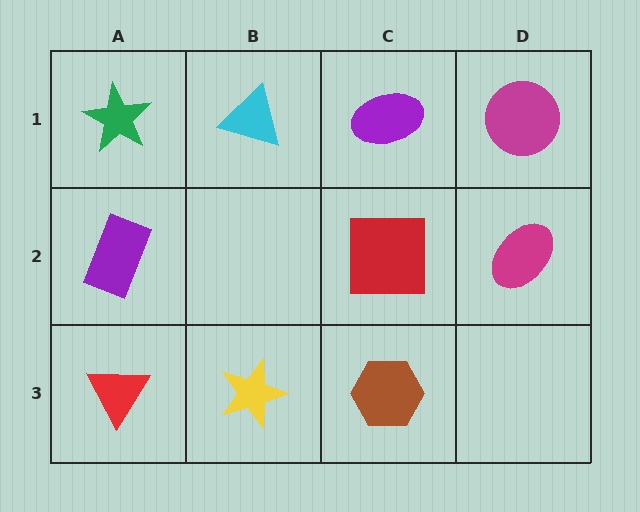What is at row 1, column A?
A green star.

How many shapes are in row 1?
4 shapes.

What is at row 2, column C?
A red square.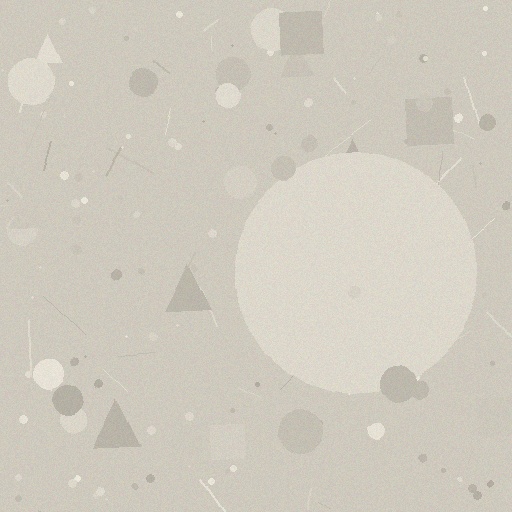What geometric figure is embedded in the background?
A circle is embedded in the background.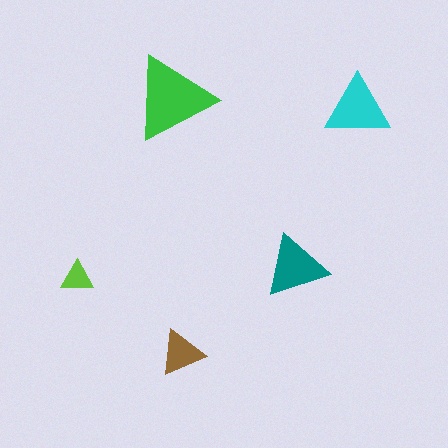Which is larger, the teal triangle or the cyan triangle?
The cyan one.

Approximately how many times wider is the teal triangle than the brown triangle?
About 1.5 times wider.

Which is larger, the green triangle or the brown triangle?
The green one.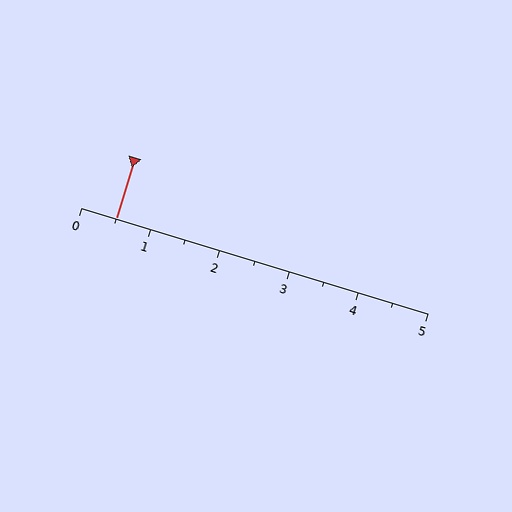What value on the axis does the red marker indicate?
The marker indicates approximately 0.5.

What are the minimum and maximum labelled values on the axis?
The axis runs from 0 to 5.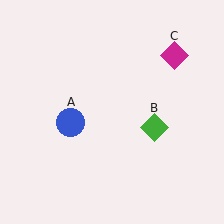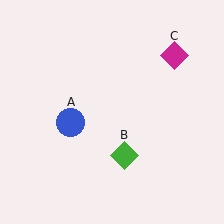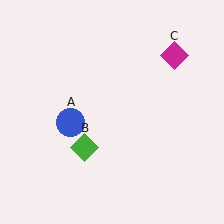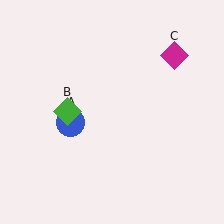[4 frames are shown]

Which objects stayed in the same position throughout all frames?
Blue circle (object A) and magenta diamond (object C) remained stationary.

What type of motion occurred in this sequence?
The green diamond (object B) rotated clockwise around the center of the scene.